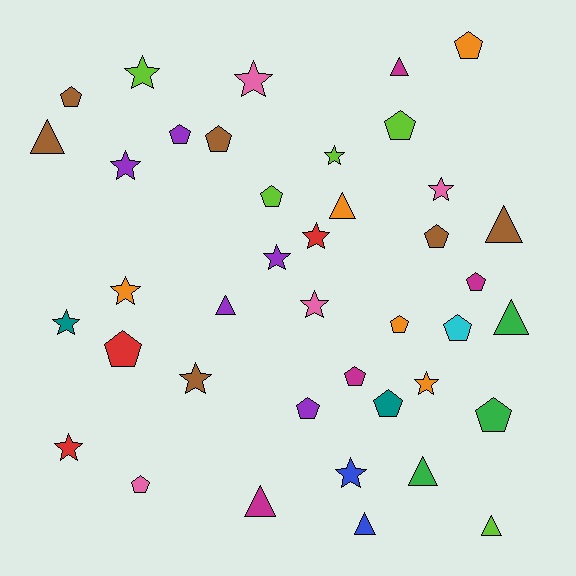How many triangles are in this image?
There are 10 triangles.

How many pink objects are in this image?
There are 4 pink objects.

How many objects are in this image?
There are 40 objects.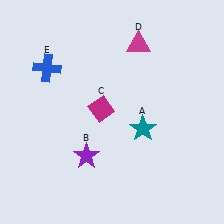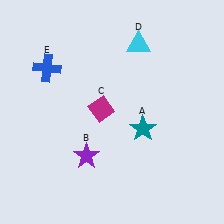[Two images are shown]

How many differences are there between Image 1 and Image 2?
There is 1 difference between the two images.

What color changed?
The triangle (D) changed from magenta in Image 1 to cyan in Image 2.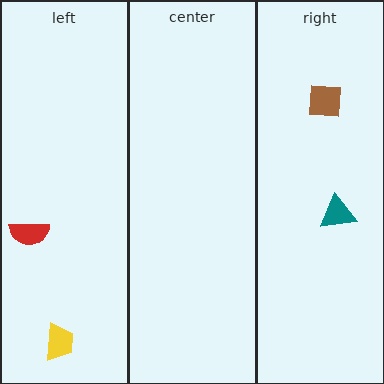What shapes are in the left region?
The yellow trapezoid, the red semicircle.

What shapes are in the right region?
The brown square, the teal triangle.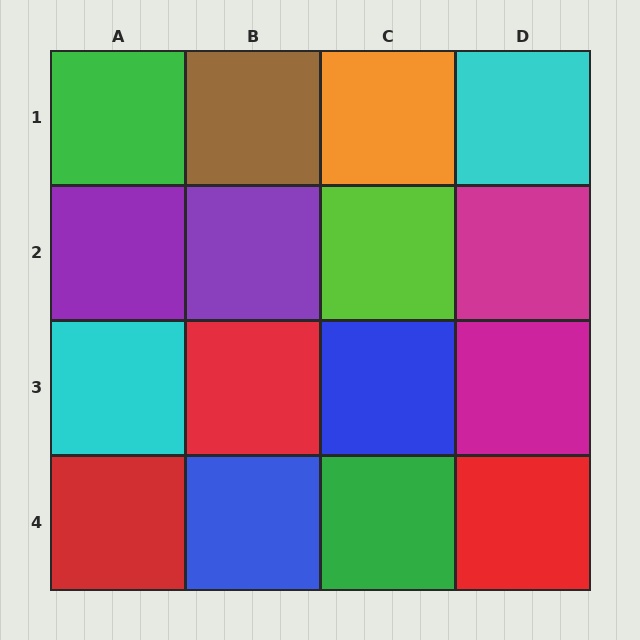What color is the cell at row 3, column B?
Red.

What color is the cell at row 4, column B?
Blue.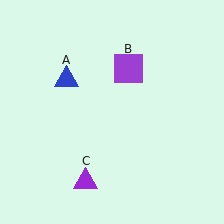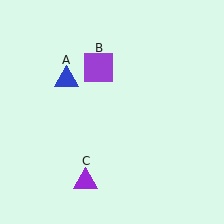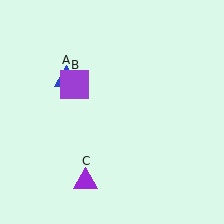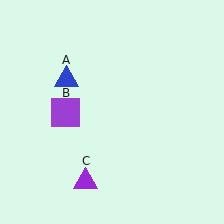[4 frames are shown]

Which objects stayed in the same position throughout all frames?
Blue triangle (object A) and purple triangle (object C) remained stationary.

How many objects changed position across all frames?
1 object changed position: purple square (object B).